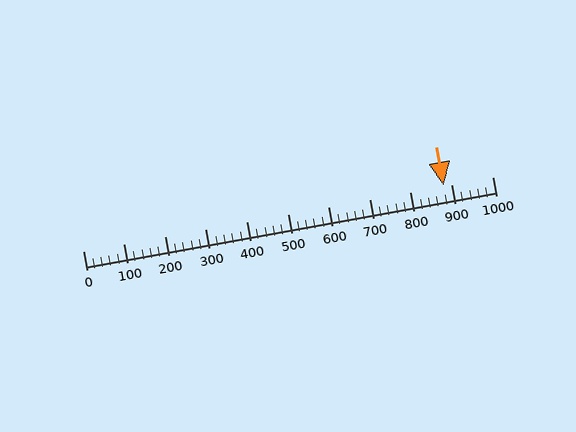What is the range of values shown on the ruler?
The ruler shows values from 0 to 1000.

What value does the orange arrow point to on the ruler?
The orange arrow points to approximately 880.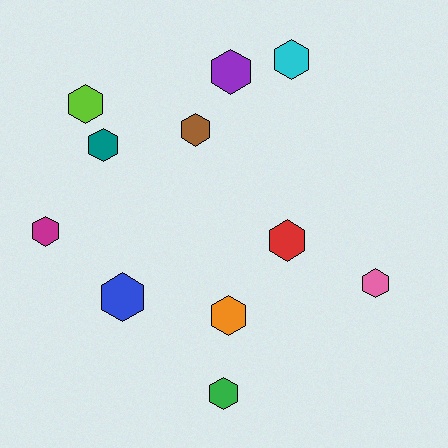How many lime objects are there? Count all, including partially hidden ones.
There is 1 lime object.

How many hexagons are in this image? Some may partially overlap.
There are 11 hexagons.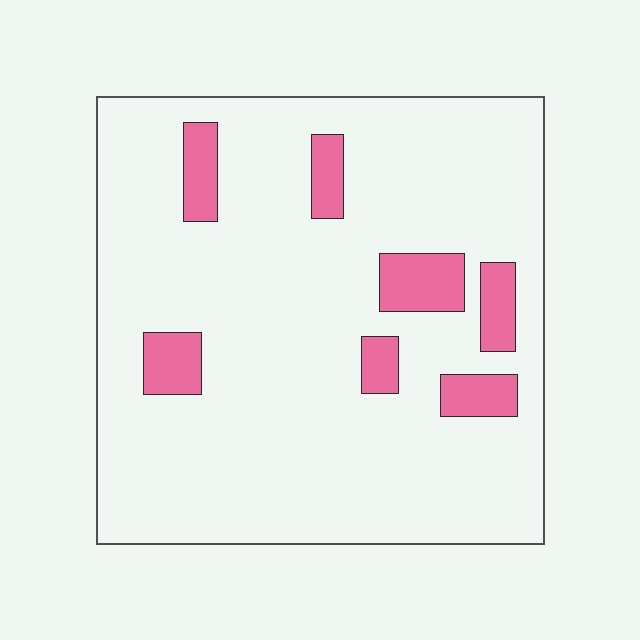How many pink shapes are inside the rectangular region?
7.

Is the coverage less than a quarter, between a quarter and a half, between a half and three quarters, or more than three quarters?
Less than a quarter.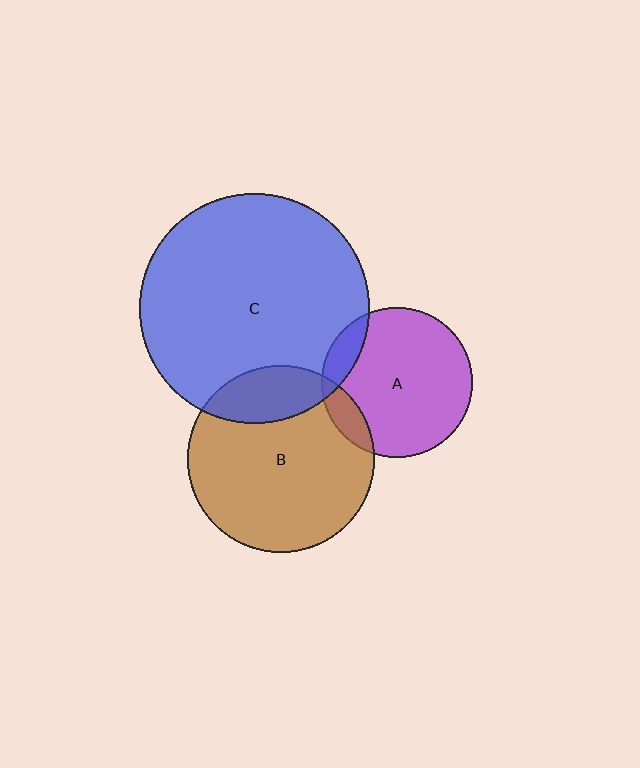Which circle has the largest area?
Circle C (blue).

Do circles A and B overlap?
Yes.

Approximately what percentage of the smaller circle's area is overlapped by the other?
Approximately 10%.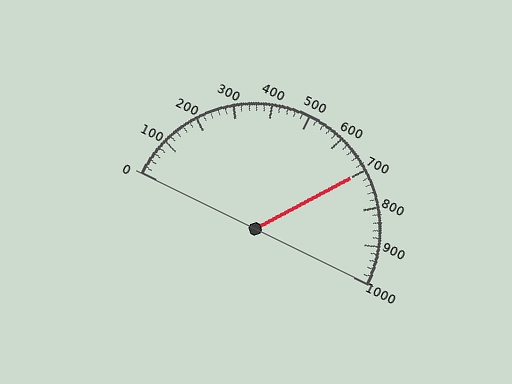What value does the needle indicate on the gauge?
The needle indicates approximately 700.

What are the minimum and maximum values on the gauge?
The gauge ranges from 0 to 1000.